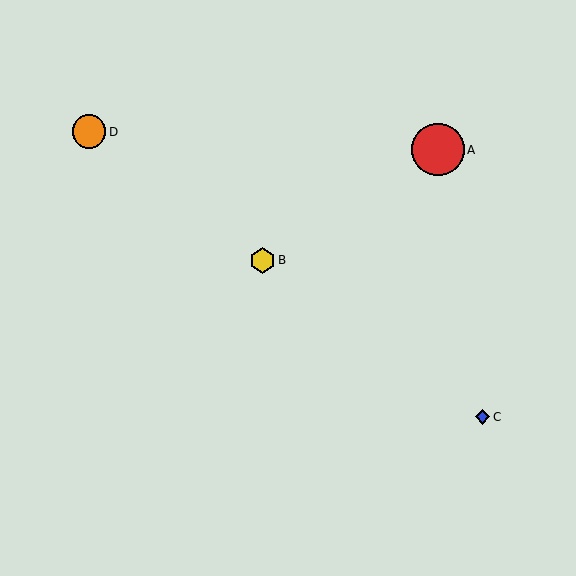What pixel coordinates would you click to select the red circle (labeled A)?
Click at (438, 150) to select the red circle A.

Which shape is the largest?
The red circle (labeled A) is the largest.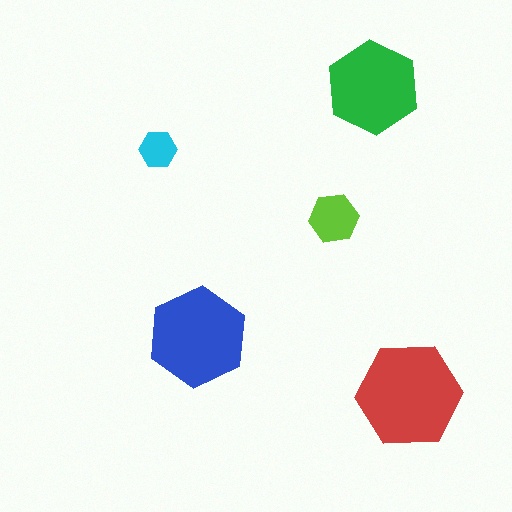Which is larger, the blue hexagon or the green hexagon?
The blue one.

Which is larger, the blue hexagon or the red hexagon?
The red one.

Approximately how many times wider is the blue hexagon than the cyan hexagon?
About 2.5 times wider.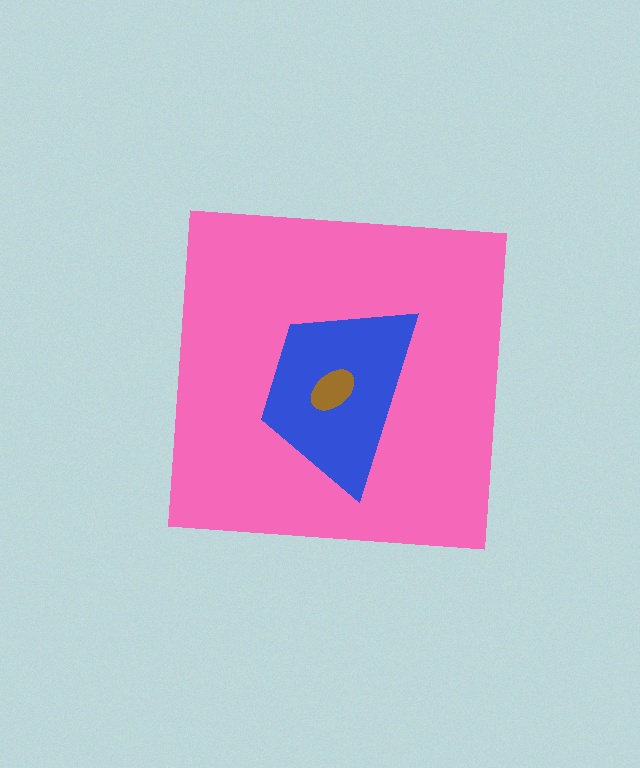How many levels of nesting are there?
3.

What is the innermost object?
The brown ellipse.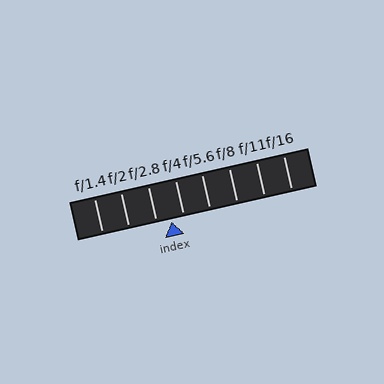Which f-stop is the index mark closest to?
The index mark is closest to f/4.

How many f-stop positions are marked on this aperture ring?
There are 8 f-stop positions marked.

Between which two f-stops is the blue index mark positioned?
The index mark is between f/2.8 and f/4.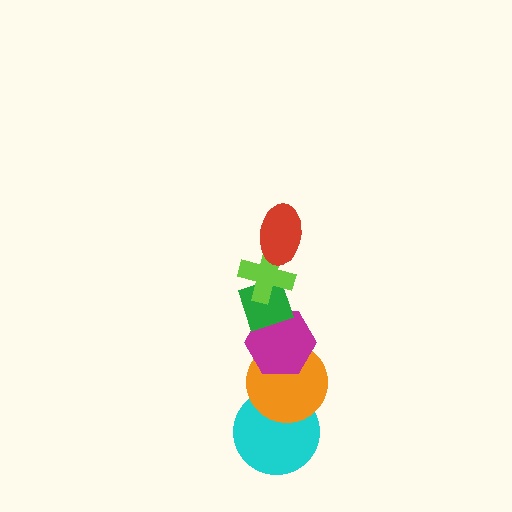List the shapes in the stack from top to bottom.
From top to bottom: the red ellipse, the lime cross, the green diamond, the magenta hexagon, the orange circle, the cyan circle.